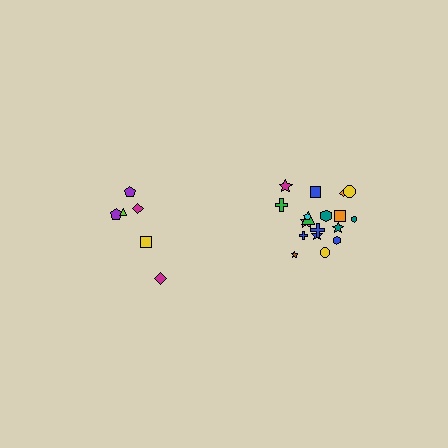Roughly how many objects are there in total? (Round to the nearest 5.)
Roughly 25 objects in total.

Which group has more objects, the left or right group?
The right group.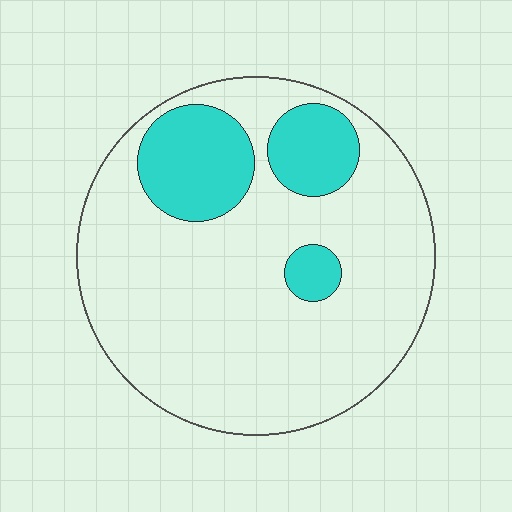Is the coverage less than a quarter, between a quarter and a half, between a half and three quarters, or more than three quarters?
Less than a quarter.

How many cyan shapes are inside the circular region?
3.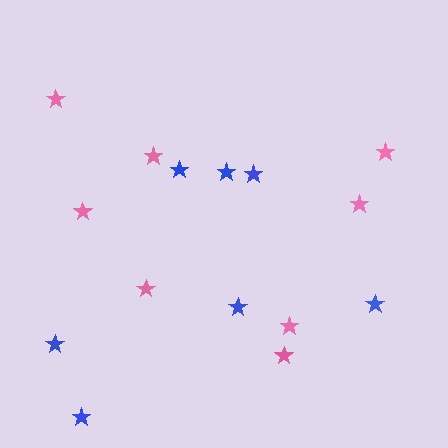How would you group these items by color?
There are 2 groups: one group of pink stars (8) and one group of blue stars (7).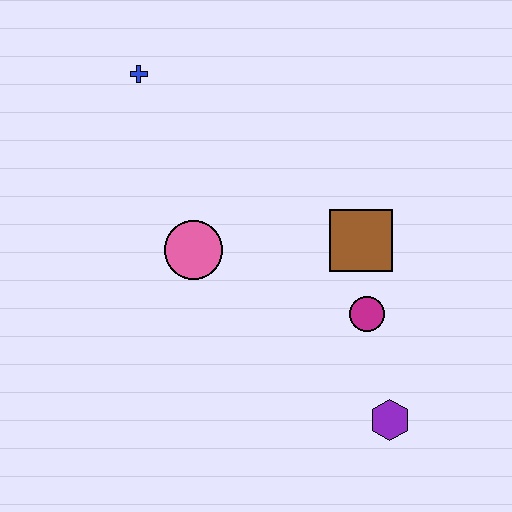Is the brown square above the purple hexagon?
Yes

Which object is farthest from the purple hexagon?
The blue cross is farthest from the purple hexagon.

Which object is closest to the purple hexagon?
The magenta circle is closest to the purple hexagon.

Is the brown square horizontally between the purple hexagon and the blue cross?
Yes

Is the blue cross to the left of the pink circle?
Yes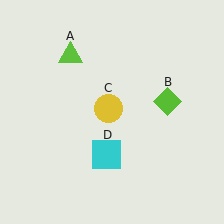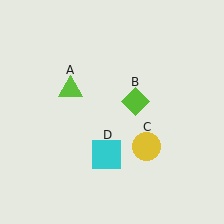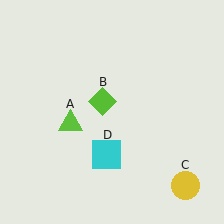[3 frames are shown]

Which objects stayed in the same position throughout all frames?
Cyan square (object D) remained stationary.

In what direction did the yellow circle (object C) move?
The yellow circle (object C) moved down and to the right.